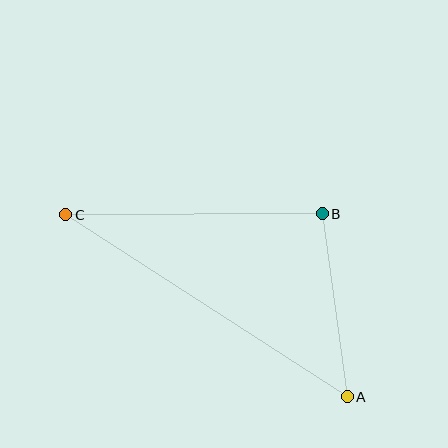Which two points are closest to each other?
Points A and B are closest to each other.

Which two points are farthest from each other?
Points A and C are farthest from each other.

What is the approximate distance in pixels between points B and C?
The distance between B and C is approximately 256 pixels.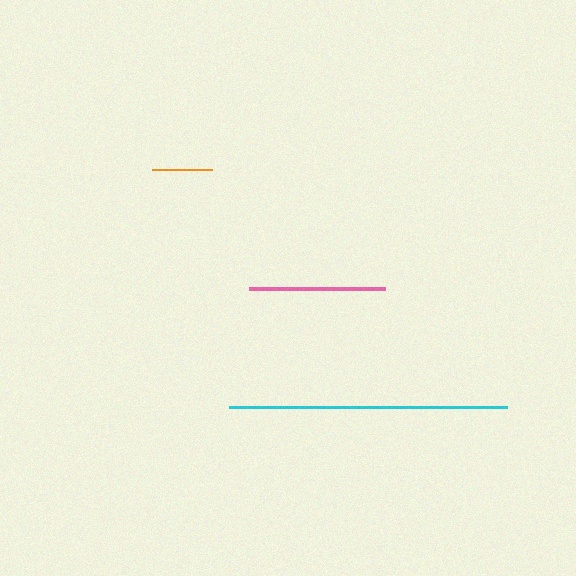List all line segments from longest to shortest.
From longest to shortest: cyan, pink, orange.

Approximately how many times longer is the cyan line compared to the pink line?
The cyan line is approximately 2.0 times the length of the pink line.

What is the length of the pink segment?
The pink segment is approximately 136 pixels long.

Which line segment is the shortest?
The orange line is the shortest at approximately 60 pixels.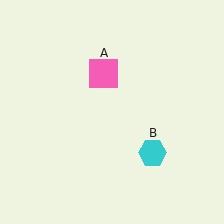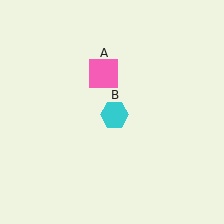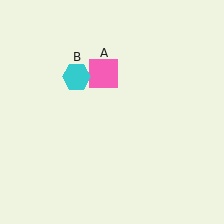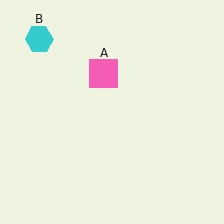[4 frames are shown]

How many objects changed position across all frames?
1 object changed position: cyan hexagon (object B).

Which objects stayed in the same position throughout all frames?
Pink square (object A) remained stationary.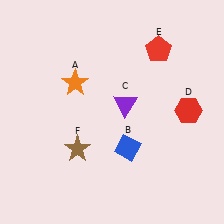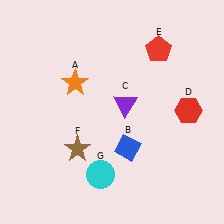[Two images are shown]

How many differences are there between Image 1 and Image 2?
There is 1 difference between the two images.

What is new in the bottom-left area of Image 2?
A cyan circle (G) was added in the bottom-left area of Image 2.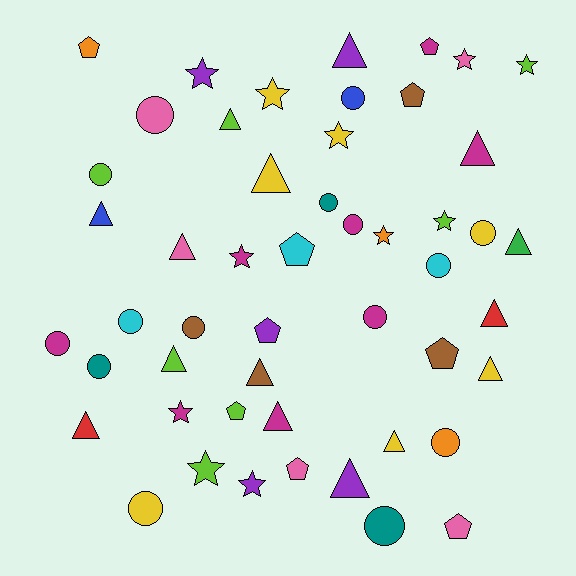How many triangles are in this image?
There are 15 triangles.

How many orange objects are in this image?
There are 3 orange objects.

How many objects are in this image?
There are 50 objects.